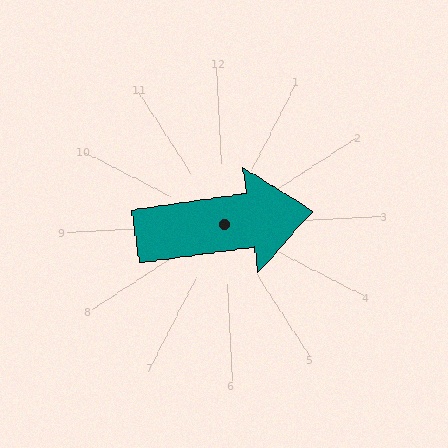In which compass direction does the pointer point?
East.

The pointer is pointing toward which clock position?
Roughly 3 o'clock.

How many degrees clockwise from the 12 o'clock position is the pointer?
Approximately 85 degrees.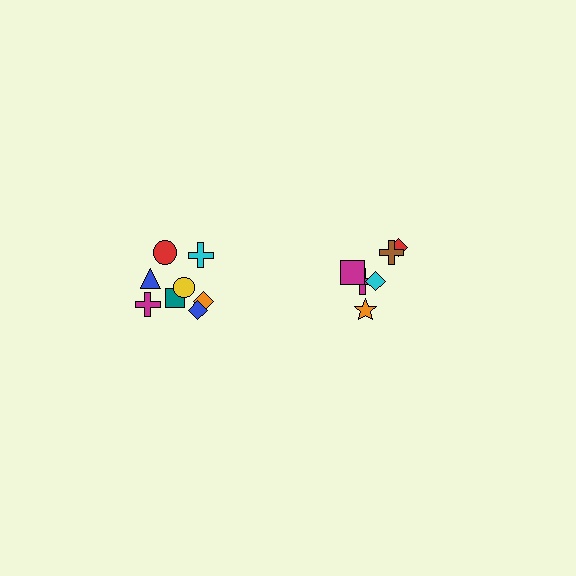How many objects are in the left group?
There are 8 objects.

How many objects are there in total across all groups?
There are 14 objects.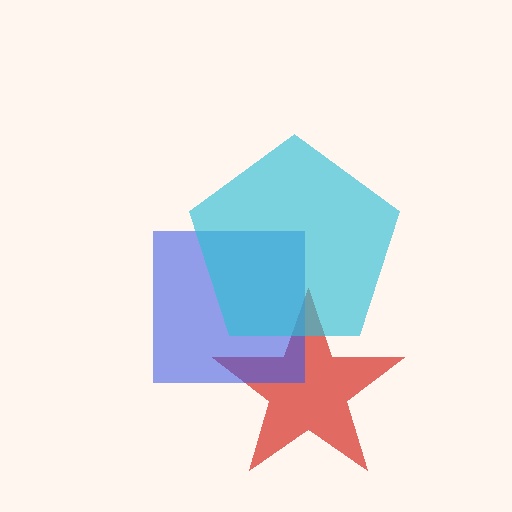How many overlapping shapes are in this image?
There are 3 overlapping shapes in the image.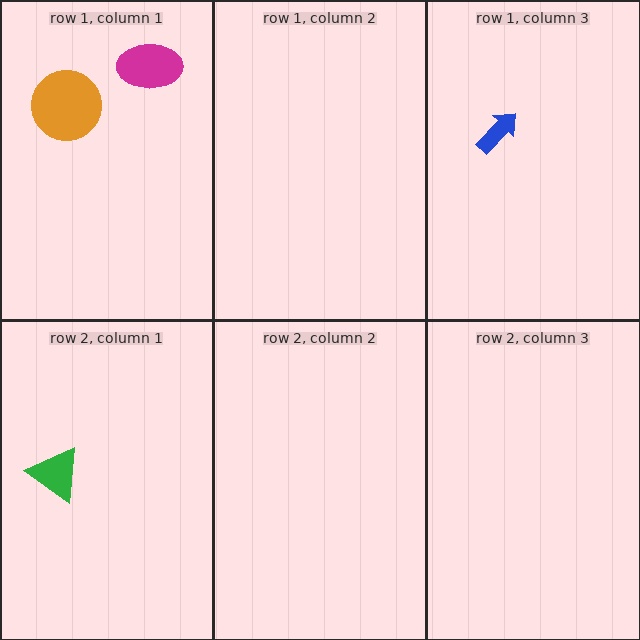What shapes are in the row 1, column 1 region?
The orange circle, the magenta ellipse.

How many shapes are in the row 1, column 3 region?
1.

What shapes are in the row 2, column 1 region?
The green triangle.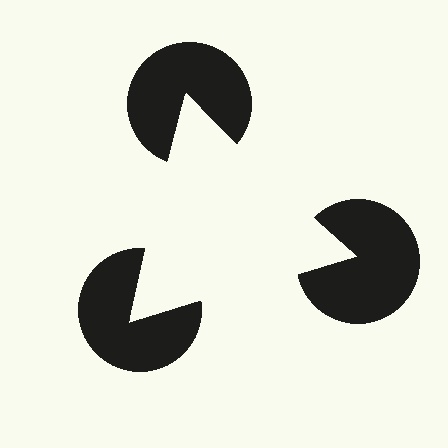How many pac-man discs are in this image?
There are 3 — one at each vertex of the illusory triangle.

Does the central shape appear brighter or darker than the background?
It typically appears slightly brighter than the background, even though no actual brightness change is drawn.